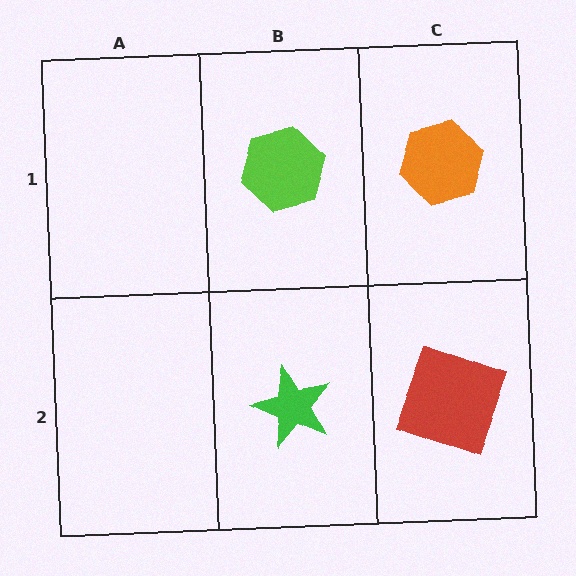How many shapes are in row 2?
2 shapes.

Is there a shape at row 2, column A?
No, that cell is empty.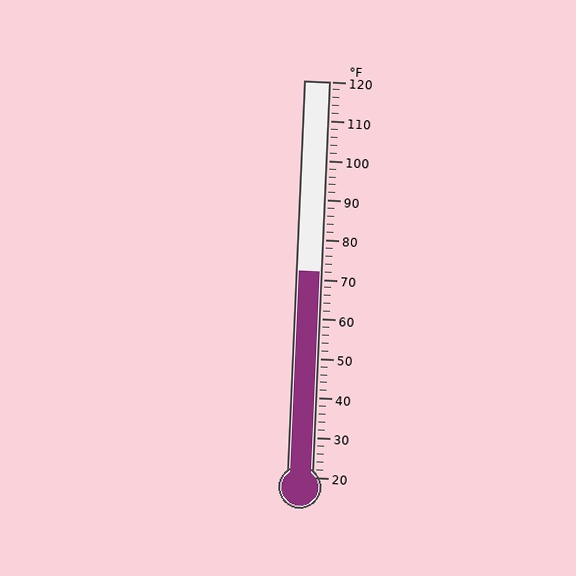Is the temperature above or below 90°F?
The temperature is below 90°F.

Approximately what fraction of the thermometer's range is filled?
The thermometer is filled to approximately 50% of its range.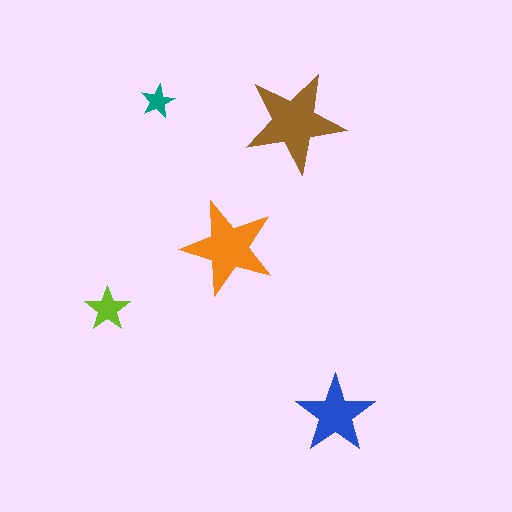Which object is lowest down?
The blue star is bottommost.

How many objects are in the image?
There are 5 objects in the image.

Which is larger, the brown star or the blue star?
The brown one.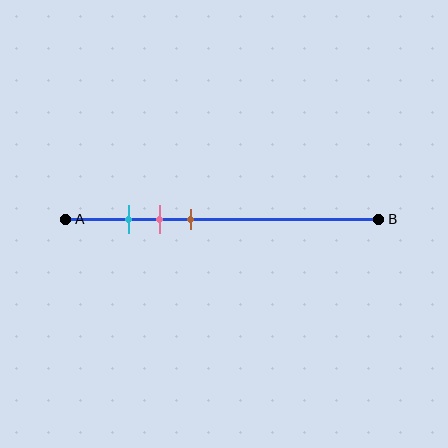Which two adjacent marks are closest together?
The cyan and pink marks are the closest adjacent pair.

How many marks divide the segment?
There are 3 marks dividing the segment.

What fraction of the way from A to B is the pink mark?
The pink mark is approximately 30% (0.3) of the way from A to B.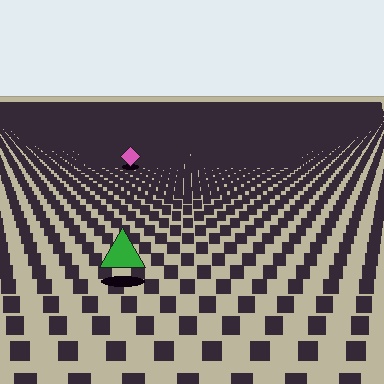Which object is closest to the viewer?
The green triangle is closest. The texture marks near it are larger and more spread out.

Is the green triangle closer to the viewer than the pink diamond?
Yes. The green triangle is closer — you can tell from the texture gradient: the ground texture is coarser near it.